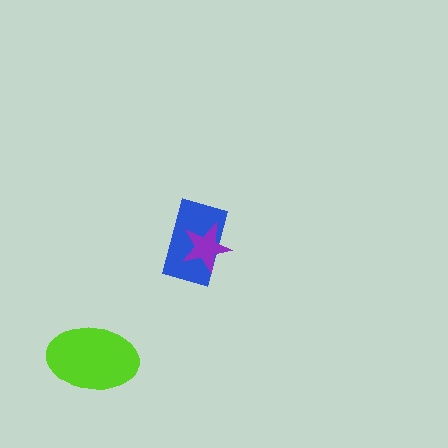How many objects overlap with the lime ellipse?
0 objects overlap with the lime ellipse.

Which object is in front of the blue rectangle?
The purple star is in front of the blue rectangle.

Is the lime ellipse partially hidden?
No, no other shape covers it.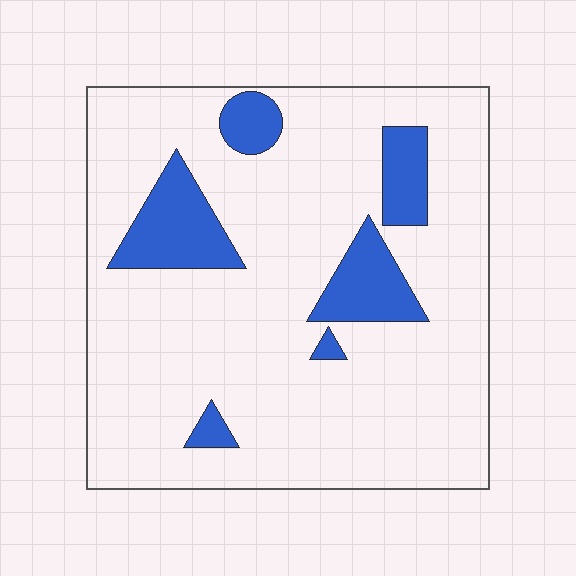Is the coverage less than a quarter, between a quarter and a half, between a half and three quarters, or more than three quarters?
Less than a quarter.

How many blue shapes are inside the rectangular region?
6.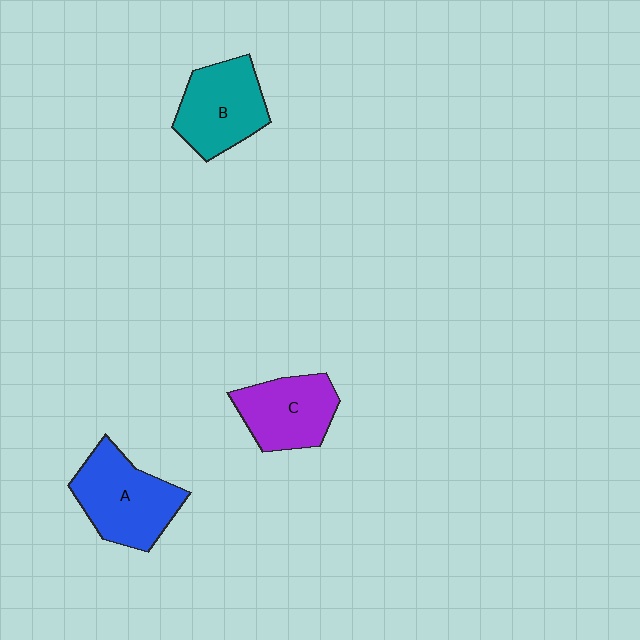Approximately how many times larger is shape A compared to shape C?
Approximately 1.2 times.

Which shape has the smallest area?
Shape C (purple).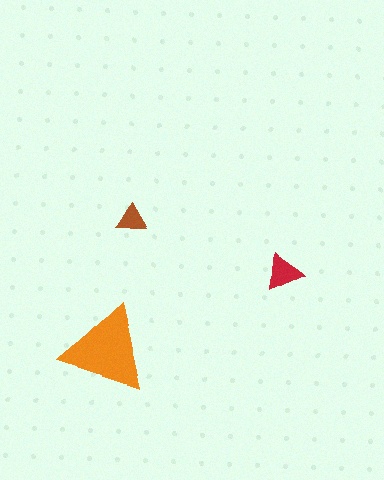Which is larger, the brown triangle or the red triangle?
The red one.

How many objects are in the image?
There are 3 objects in the image.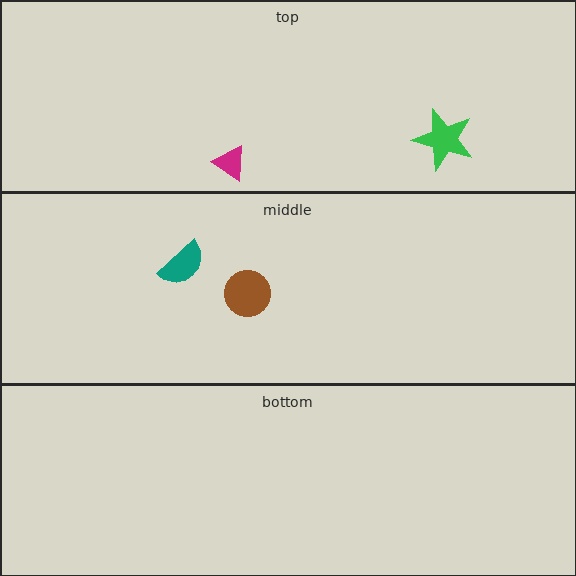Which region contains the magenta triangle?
The top region.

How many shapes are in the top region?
2.